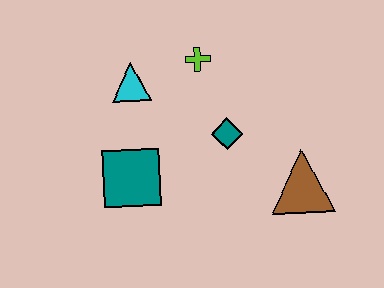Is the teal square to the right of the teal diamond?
No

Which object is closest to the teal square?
The cyan triangle is closest to the teal square.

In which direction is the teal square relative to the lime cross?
The teal square is below the lime cross.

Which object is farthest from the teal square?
The brown triangle is farthest from the teal square.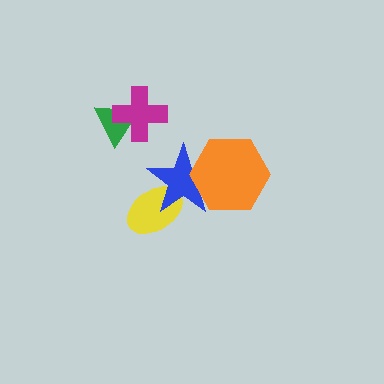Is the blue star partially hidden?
Yes, it is partially covered by another shape.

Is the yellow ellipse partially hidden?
Yes, it is partially covered by another shape.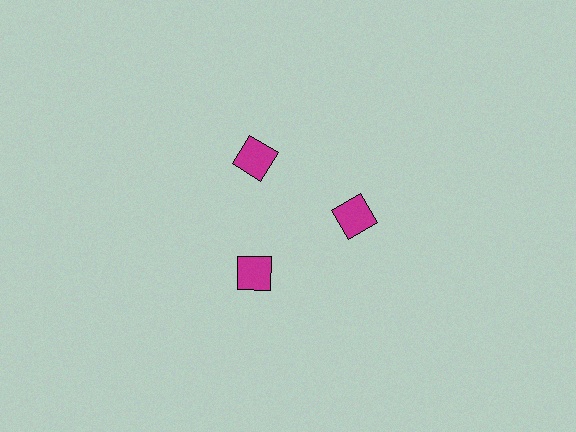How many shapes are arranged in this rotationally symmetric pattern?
There are 3 shapes, arranged in 3 groups of 1.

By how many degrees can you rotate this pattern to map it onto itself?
The pattern maps onto itself every 120 degrees of rotation.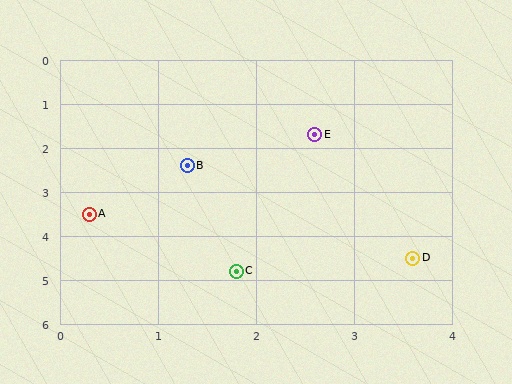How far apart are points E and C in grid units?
Points E and C are about 3.2 grid units apart.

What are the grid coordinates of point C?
Point C is at approximately (1.8, 4.8).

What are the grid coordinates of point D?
Point D is at approximately (3.6, 4.5).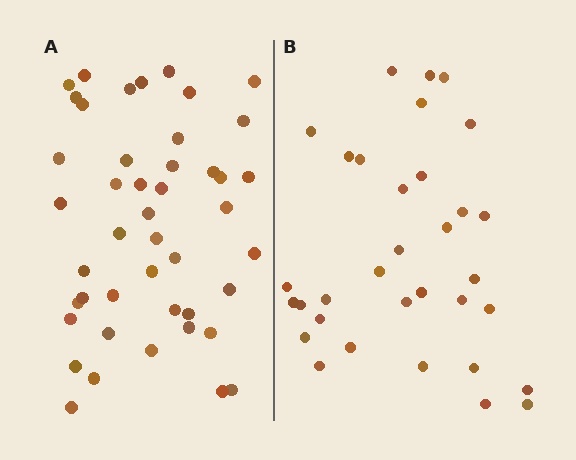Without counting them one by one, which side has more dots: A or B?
Region A (the left region) has more dots.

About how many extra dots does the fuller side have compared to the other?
Region A has roughly 12 or so more dots than region B.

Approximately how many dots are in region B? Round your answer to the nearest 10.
About 30 dots. (The exact count is 33, which rounds to 30.)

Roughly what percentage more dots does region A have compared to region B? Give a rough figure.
About 35% more.